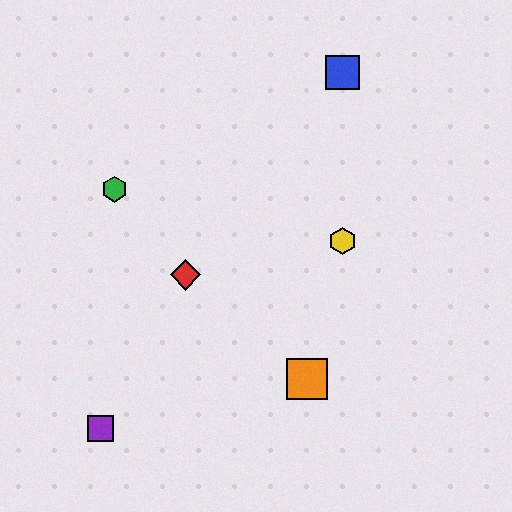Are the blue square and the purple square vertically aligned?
No, the blue square is at x≈342 and the purple square is at x≈100.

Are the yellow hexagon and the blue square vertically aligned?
Yes, both are at x≈342.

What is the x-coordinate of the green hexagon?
The green hexagon is at x≈115.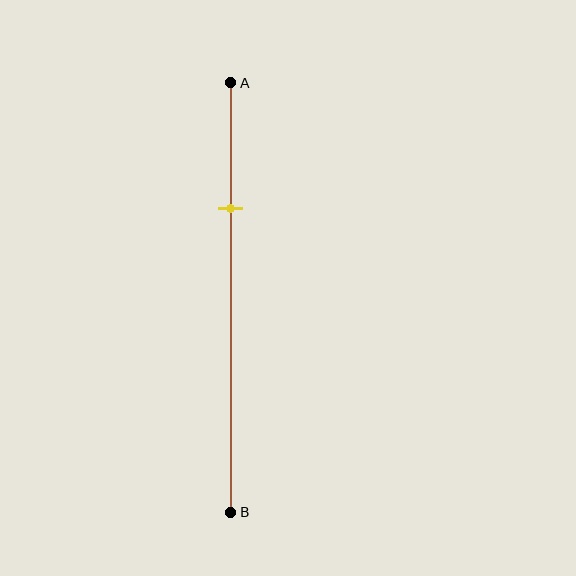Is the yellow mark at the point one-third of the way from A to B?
No, the mark is at about 30% from A, not at the 33% one-third point.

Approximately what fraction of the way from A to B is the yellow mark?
The yellow mark is approximately 30% of the way from A to B.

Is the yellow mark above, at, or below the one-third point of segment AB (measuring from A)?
The yellow mark is above the one-third point of segment AB.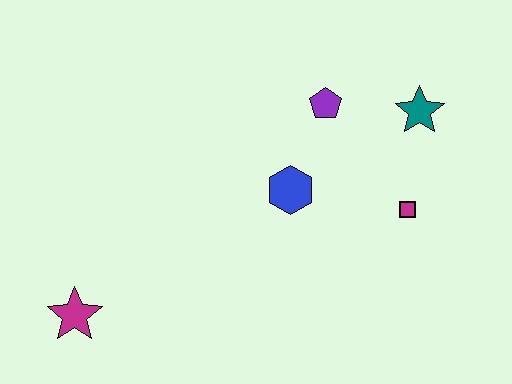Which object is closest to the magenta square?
The teal star is closest to the magenta square.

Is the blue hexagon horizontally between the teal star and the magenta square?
No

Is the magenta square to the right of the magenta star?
Yes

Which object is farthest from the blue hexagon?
The magenta star is farthest from the blue hexagon.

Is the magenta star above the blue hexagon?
No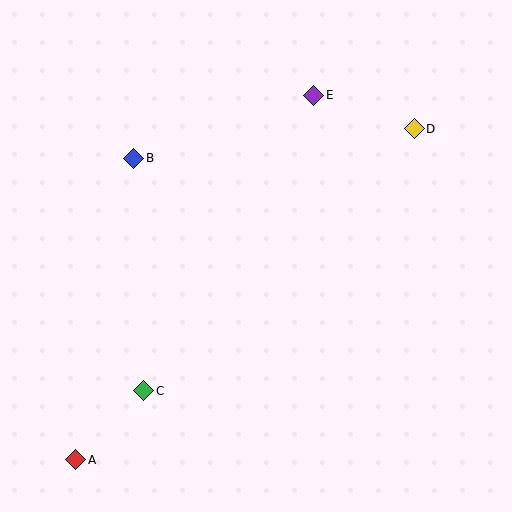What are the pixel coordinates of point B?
Point B is at (134, 158).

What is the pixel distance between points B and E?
The distance between B and E is 191 pixels.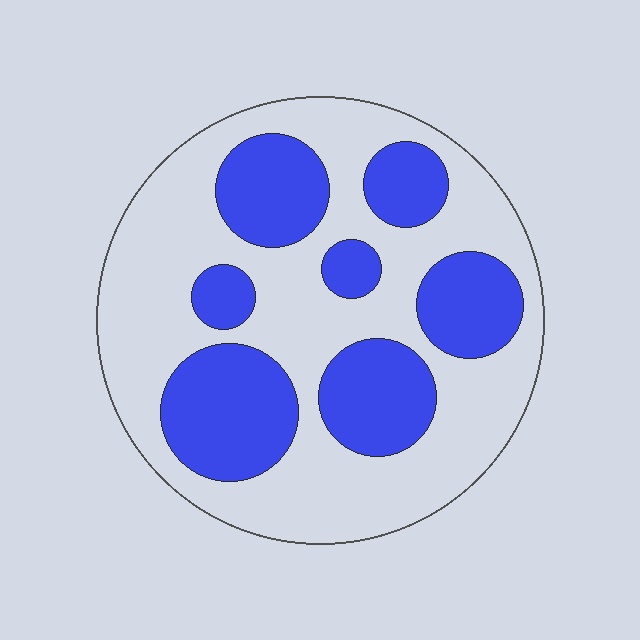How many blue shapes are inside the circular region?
7.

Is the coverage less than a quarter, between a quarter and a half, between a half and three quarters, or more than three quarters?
Between a quarter and a half.